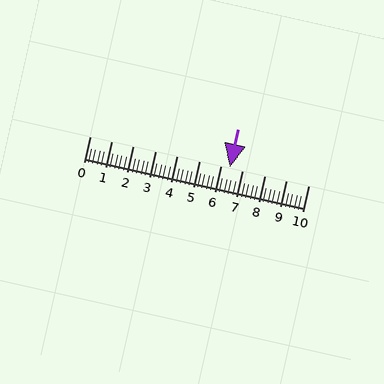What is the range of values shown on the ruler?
The ruler shows values from 0 to 10.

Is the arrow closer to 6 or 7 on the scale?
The arrow is closer to 6.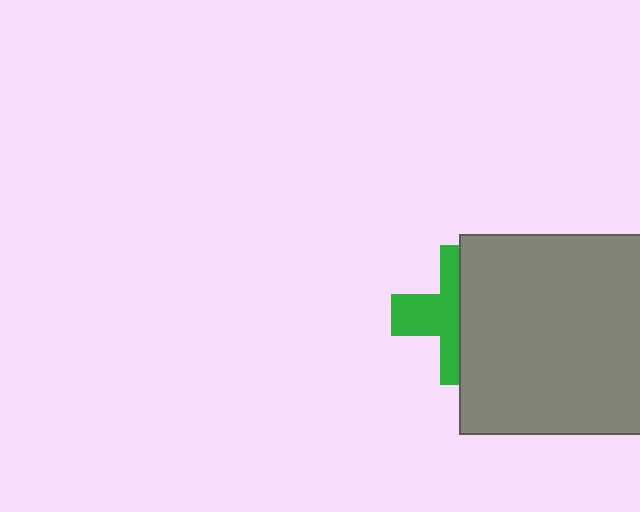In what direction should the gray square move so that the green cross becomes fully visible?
The gray square should move right. That is the shortest direction to clear the overlap and leave the green cross fully visible.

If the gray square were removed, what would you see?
You would see the complete green cross.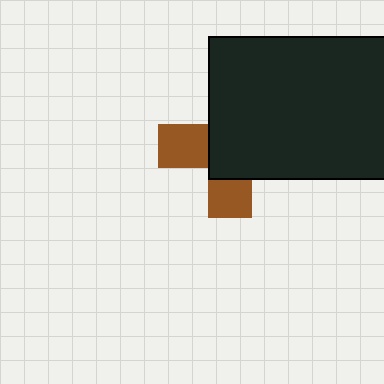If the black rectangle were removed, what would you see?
You would see the complete brown cross.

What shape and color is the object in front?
The object in front is a black rectangle.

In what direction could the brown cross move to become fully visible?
The brown cross could move toward the lower-left. That would shift it out from behind the black rectangle entirely.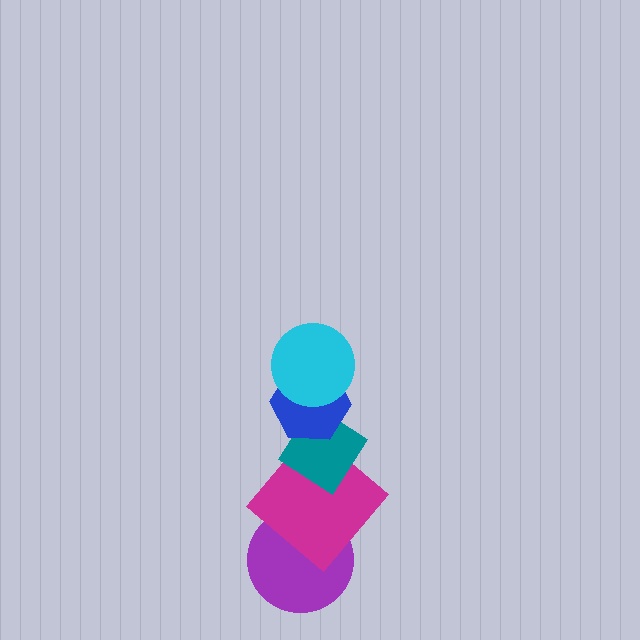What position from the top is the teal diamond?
The teal diamond is 3rd from the top.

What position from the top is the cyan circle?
The cyan circle is 1st from the top.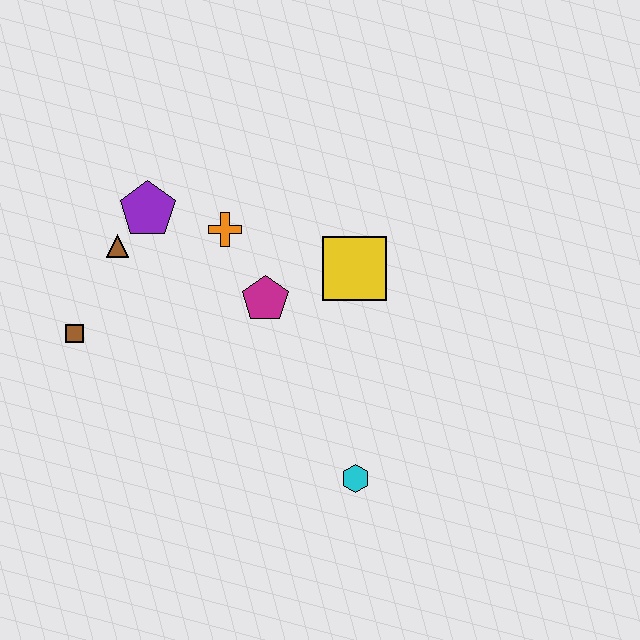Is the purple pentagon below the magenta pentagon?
No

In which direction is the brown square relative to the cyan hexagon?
The brown square is to the left of the cyan hexagon.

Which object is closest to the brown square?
The brown triangle is closest to the brown square.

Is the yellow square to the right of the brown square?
Yes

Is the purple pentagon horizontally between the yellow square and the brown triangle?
Yes